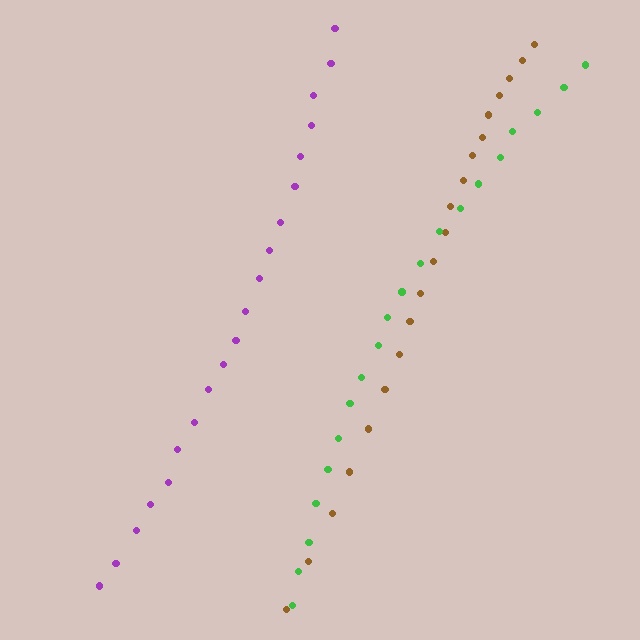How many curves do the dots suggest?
There are 3 distinct paths.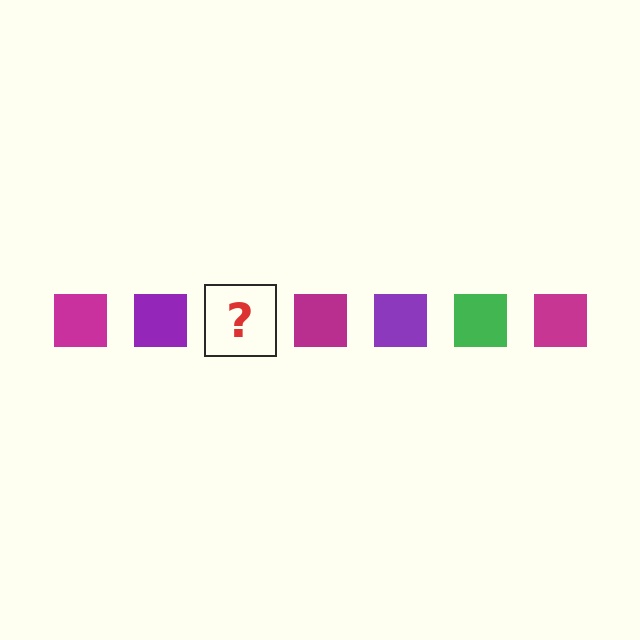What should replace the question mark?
The question mark should be replaced with a green square.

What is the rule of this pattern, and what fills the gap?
The rule is that the pattern cycles through magenta, purple, green squares. The gap should be filled with a green square.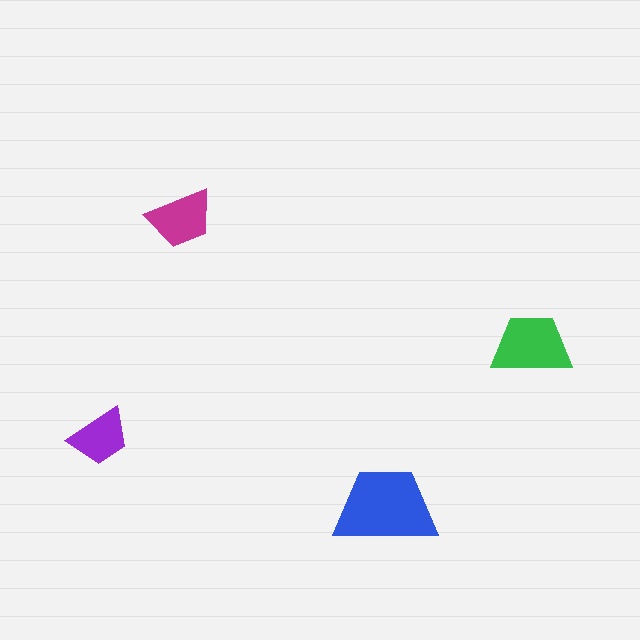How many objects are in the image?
There are 4 objects in the image.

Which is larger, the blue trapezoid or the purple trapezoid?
The blue one.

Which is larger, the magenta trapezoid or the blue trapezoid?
The blue one.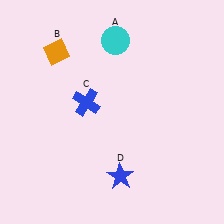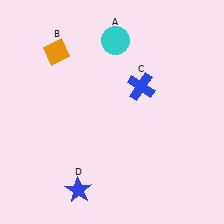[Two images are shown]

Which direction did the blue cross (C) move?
The blue cross (C) moved right.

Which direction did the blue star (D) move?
The blue star (D) moved left.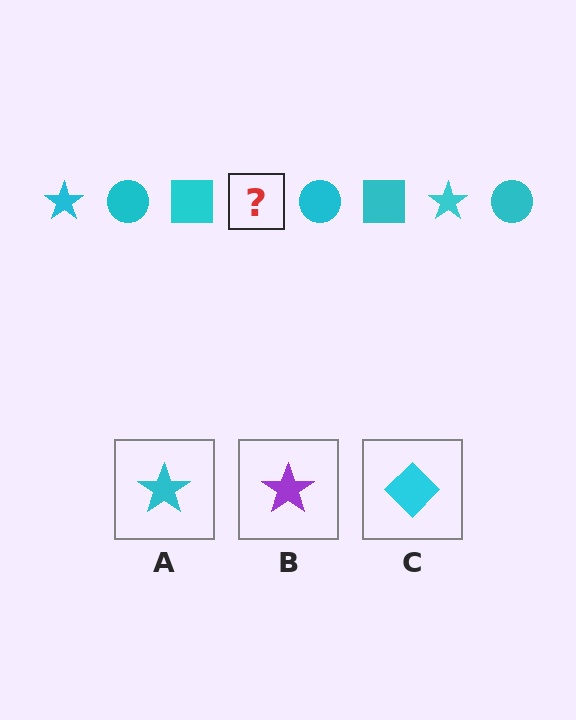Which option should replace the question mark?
Option A.